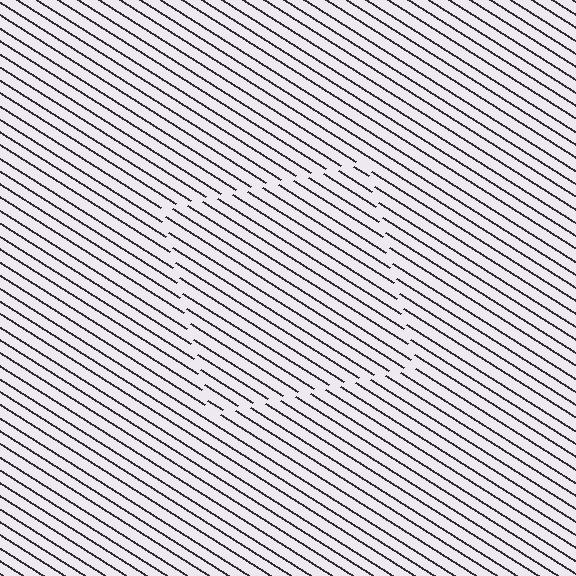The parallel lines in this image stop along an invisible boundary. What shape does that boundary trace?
An illusory square. The interior of the shape contains the same grating, shifted by half a period — the contour is defined by the phase discontinuity where line-ends from the inner and outer gratings abut.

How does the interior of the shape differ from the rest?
The interior of the shape contains the same grating, shifted by half a period — the contour is defined by the phase discontinuity where line-ends from the inner and outer gratings abut.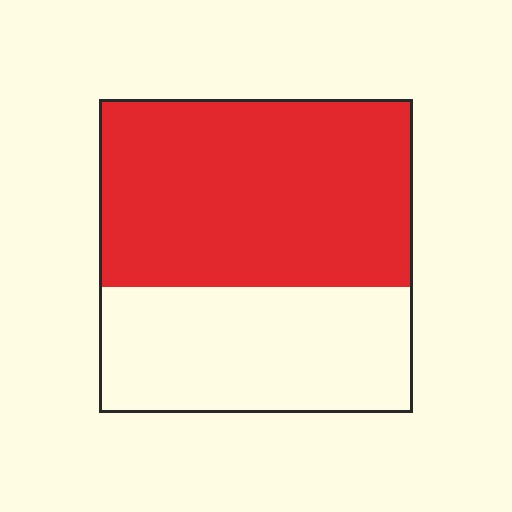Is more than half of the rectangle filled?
Yes.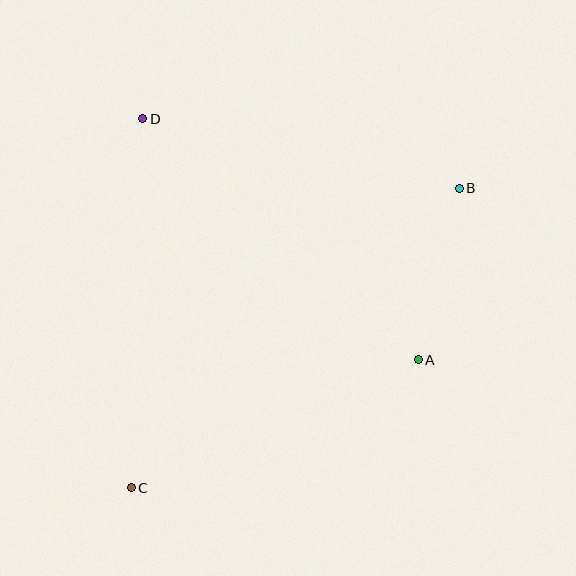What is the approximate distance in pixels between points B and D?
The distance between B and D is approximately 324 pixels.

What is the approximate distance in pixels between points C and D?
The distance between C and D is approximately 369 pixels.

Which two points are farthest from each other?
Points B and C are farthest from each other.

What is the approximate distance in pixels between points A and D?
The distance between A and D is approximately 366 pixels.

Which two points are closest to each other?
Points A and B are closest to each other.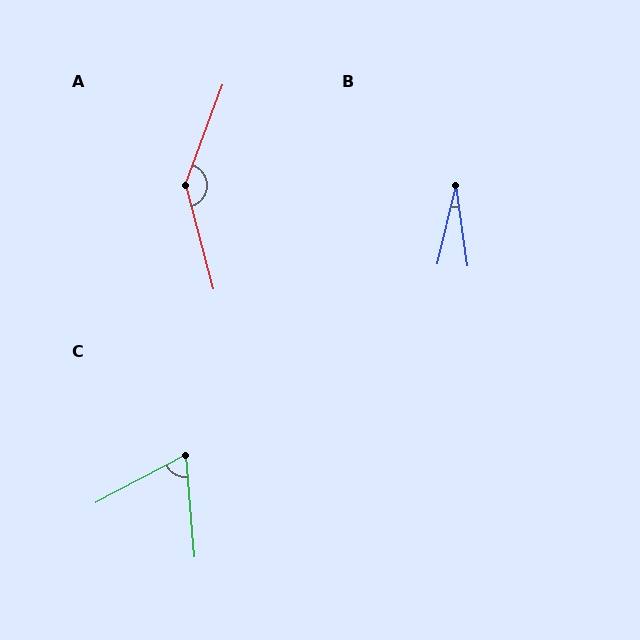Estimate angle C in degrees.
Approximately 67 degrees.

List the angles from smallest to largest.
B (21°), C (67°), A (144°).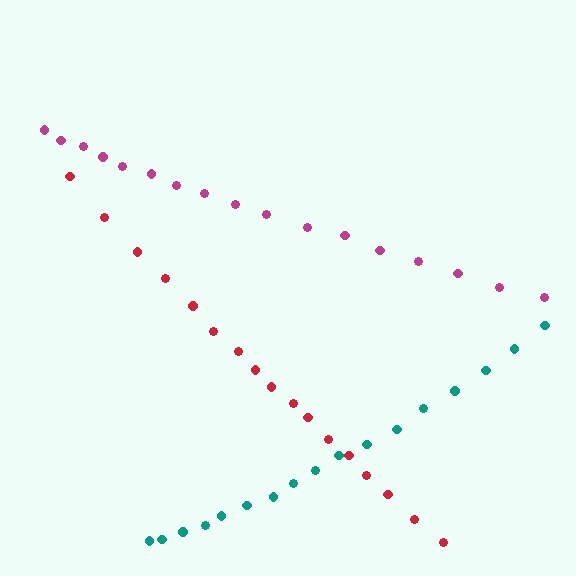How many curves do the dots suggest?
There are 3 distinct paths.